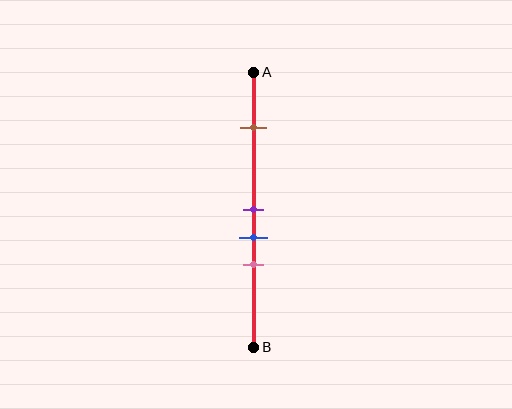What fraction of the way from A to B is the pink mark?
The pink mark is approximately 70% (0.7) of the way from A to B.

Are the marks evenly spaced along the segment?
No, the marks are not evenly spaced.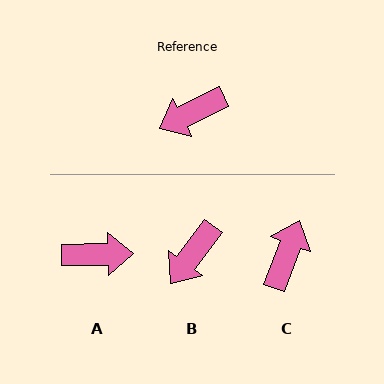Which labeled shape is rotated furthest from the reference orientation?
A, about 155 degrees away.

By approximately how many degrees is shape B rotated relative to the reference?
Approximately 27 degrees counter-clockwise.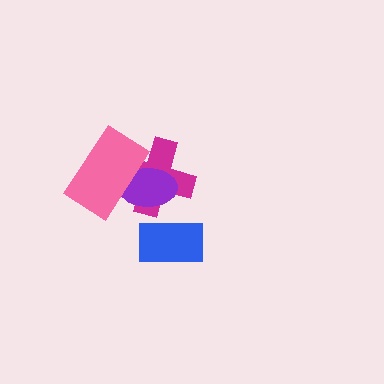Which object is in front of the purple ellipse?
The pink rectangle is in front of the purple ellipse.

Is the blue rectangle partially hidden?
No, no other shape covers it.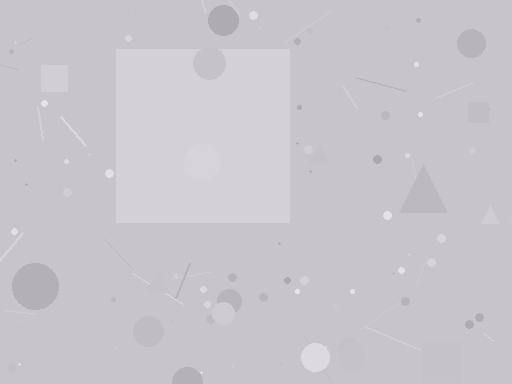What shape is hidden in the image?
A square is hidden in the image.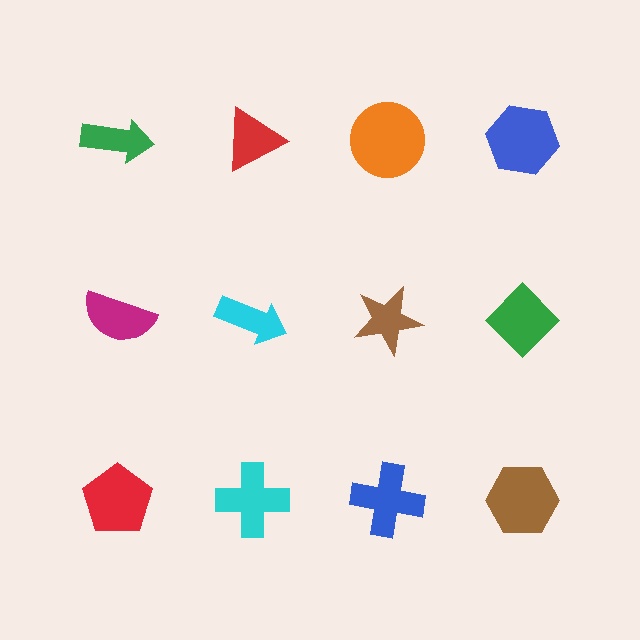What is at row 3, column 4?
A brown hexagon.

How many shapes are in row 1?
4 shapes.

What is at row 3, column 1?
A red pentagon.